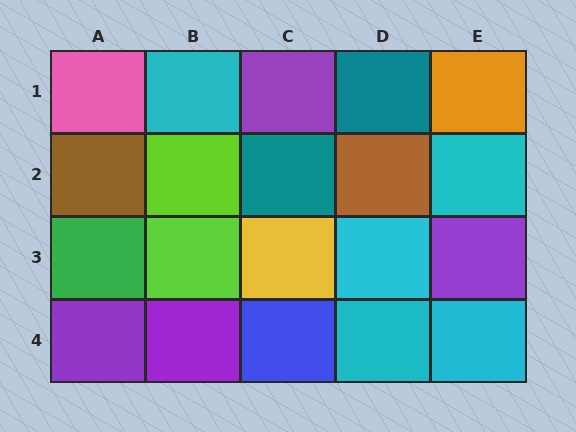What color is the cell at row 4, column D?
Cyan.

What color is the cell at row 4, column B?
Purple.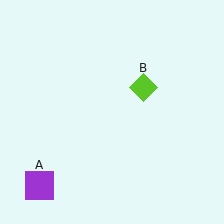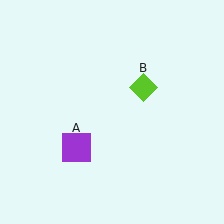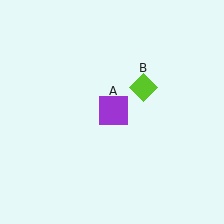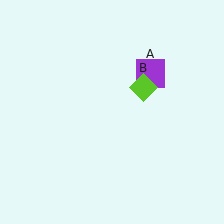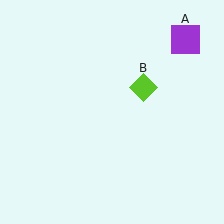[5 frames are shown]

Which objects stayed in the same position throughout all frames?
Lime diamond (object B) remained stationary.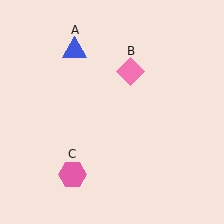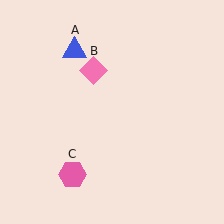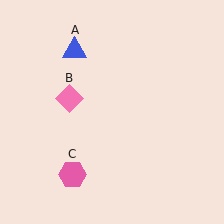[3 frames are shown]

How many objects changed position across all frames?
1 object changed position: pink diamond (object B).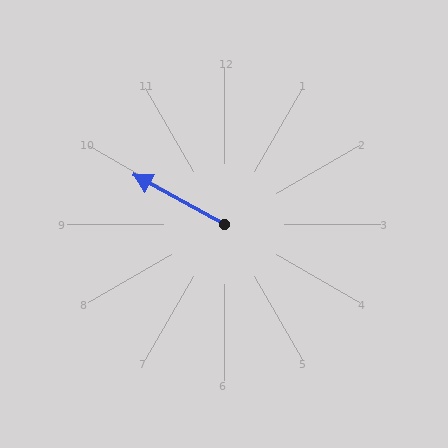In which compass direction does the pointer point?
Northwest.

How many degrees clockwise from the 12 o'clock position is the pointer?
Approximately 298 degrees.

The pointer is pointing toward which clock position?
Roughly 10 o'clock.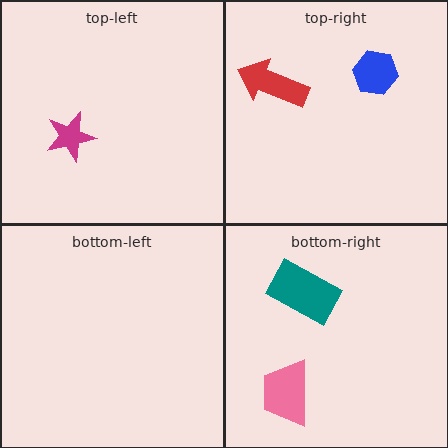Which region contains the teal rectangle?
The bottom-right region.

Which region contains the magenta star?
The top-left region.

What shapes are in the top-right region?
The blue hexagon, the red arrow.